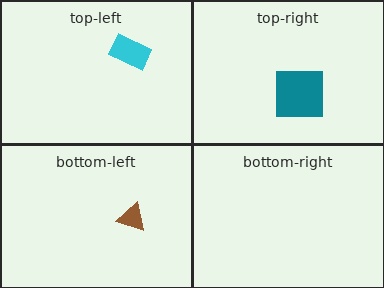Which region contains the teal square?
The top-right region.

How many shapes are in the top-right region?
1.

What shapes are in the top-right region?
The teal square.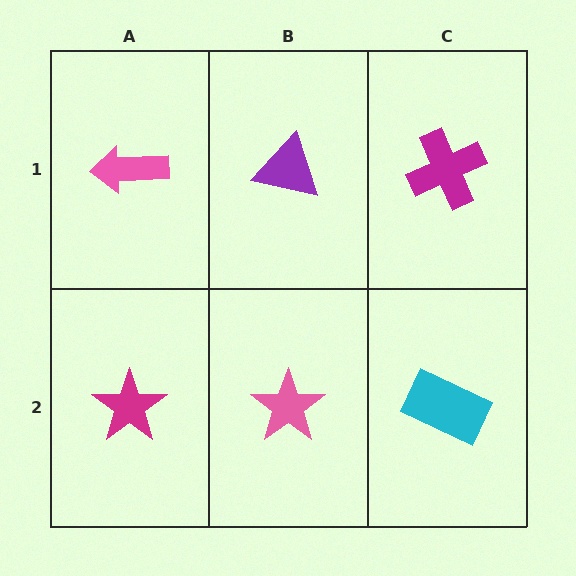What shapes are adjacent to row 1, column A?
A magenta star (row 2, column A), a purple triangle (row 1, column B).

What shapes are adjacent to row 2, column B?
A purple triangle (row 1, column B), a magenta star (row 2, column A), a cyan rectangle (row 2, column C).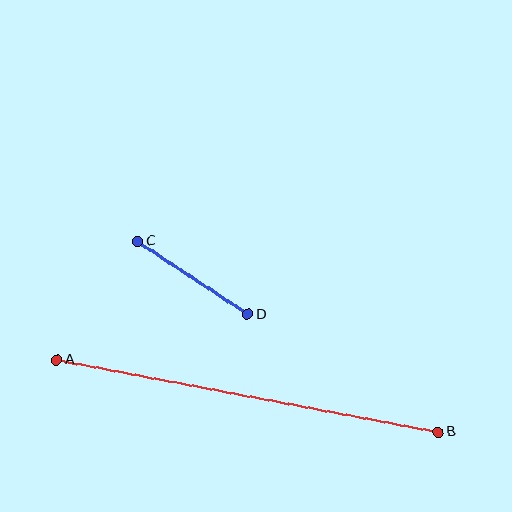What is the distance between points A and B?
The distance is approximately 388 pixels.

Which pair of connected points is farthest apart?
Points A and B are farthest apart.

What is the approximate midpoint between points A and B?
The midpoint is at approximately (248, 396) pixels.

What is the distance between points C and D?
The distance is approximately 132 pixels.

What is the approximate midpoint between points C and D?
The midpoint is at approximately (193, 278) pixels.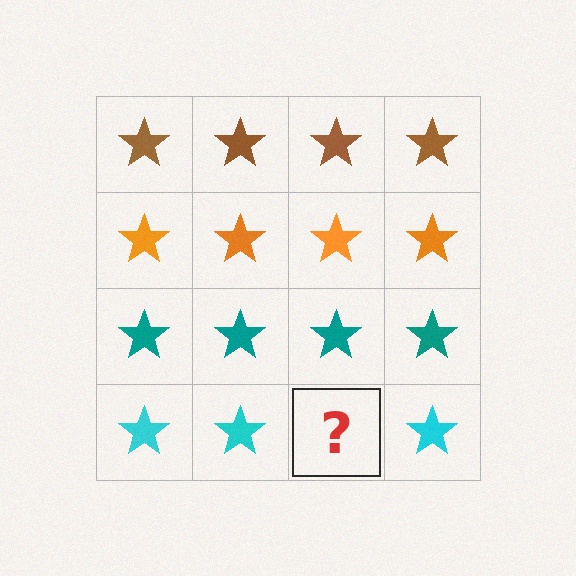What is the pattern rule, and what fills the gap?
The rule is that each row has a consistent color. The gap should be filled with a cyan star.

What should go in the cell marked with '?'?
The missing cell should contain a cyan star.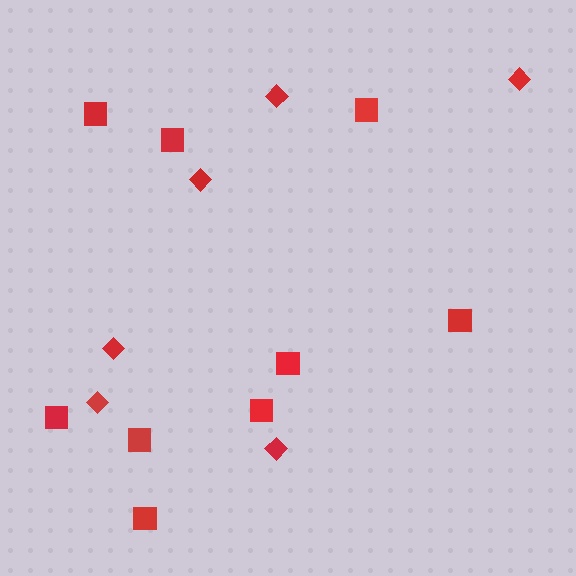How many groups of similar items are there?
There are 2 groups: one group of squares (9) and one group of diamonds (6).